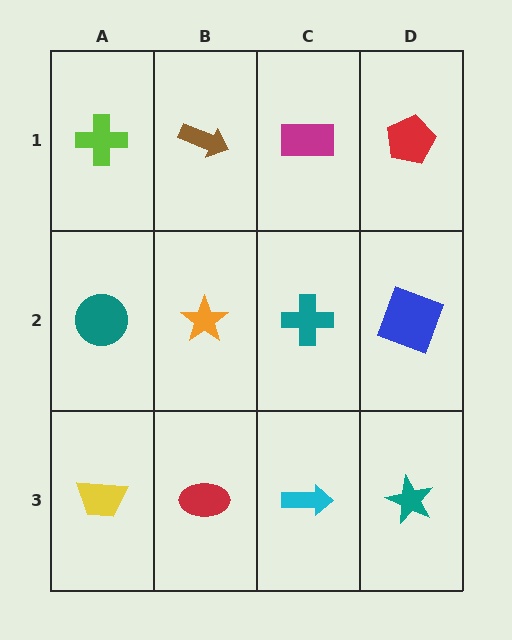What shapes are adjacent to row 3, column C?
A teal cross (row 2, column C), a red ellipse (row 3, column B), a teal star (row 3, column D).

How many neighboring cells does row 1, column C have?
3.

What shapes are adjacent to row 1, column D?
A blue square (row 2, column D), a magenta rectangle (row 1, column C).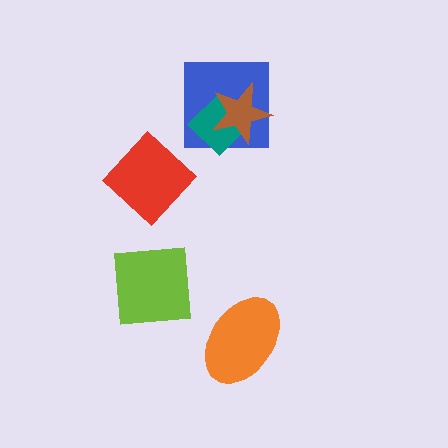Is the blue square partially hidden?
Yes, it is partially covered by another shape.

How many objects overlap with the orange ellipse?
0 objects overlap with the orange ellipse.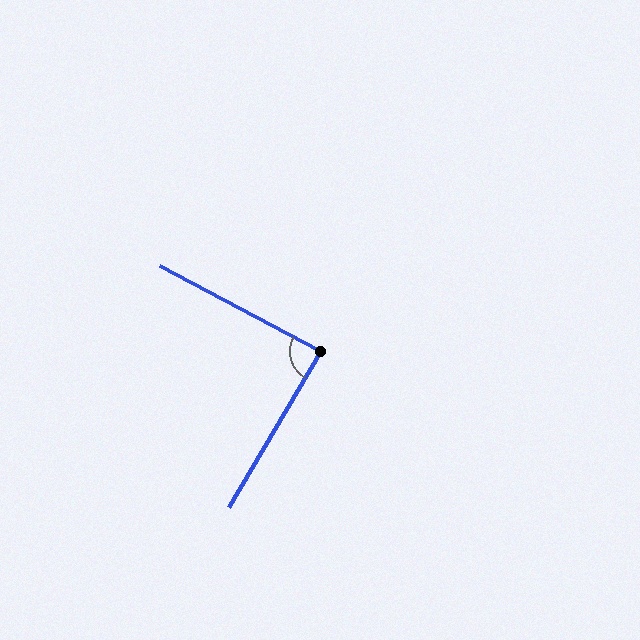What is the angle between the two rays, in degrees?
Approximately 87 degrees.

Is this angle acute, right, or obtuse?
It is approximately a right angle.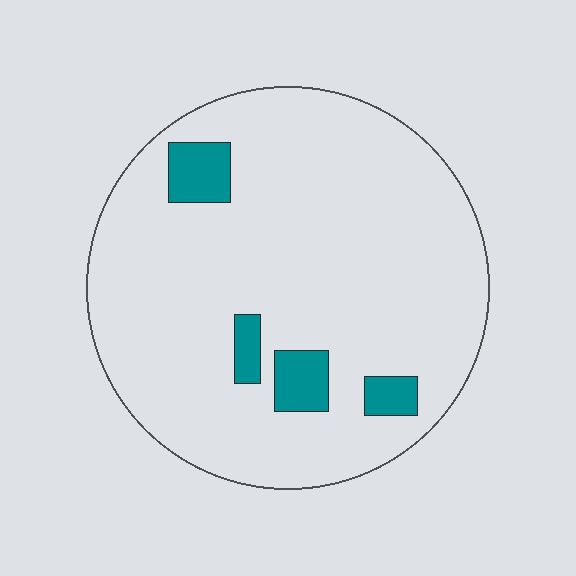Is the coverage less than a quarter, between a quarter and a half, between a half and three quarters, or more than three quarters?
Less than a quarter.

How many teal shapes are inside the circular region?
4.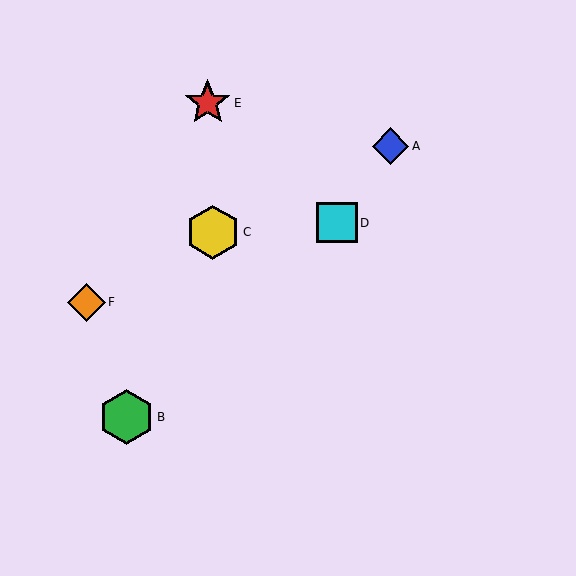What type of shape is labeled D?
Shape D is a cyan square.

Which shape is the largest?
The green hexagon (labeled B) is the largest.